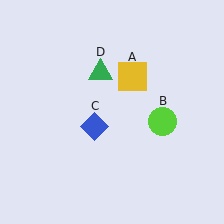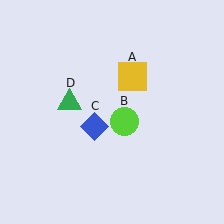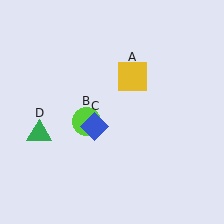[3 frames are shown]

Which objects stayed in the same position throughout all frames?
Yellow square (object A) and blue diamond (object C) remained stationary.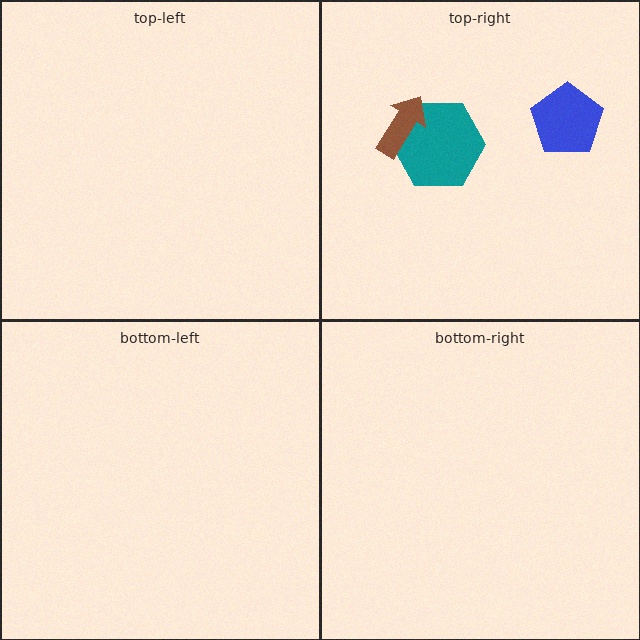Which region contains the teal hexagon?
The top-right region.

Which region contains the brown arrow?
The top-right region.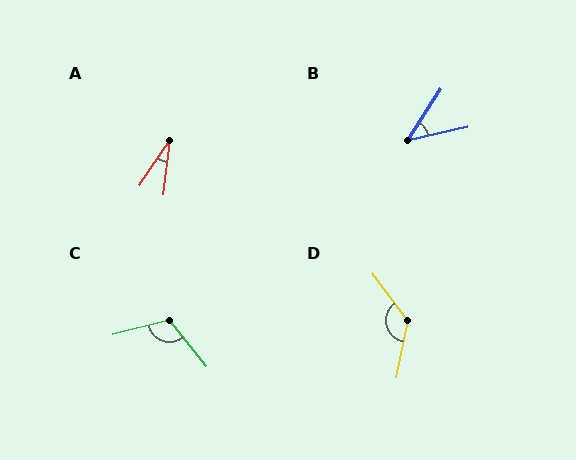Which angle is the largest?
D, at approximately 132 degrees.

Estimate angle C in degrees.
Approximately 115 degrees.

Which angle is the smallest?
A, at approximately 27 degrees.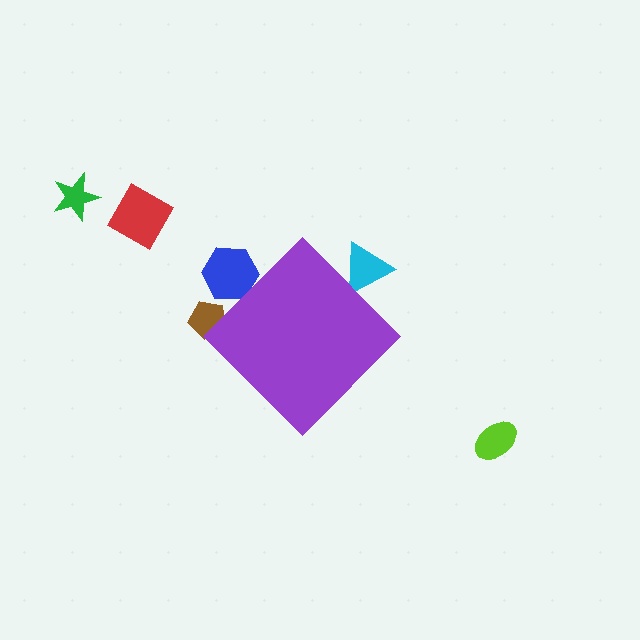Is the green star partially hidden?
No, the green star is fully visible.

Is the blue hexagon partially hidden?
Yes, the blue hexagon is partially hidden behind the purple diamond.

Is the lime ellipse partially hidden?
No, the lime ellipse is fully visible.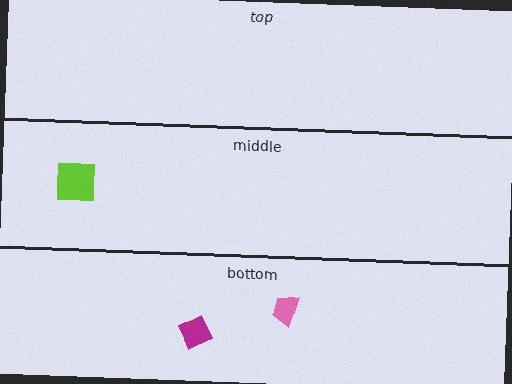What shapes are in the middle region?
The lime square.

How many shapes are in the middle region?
1.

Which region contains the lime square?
The middle region.